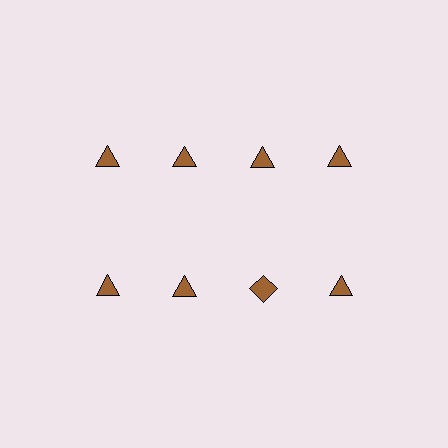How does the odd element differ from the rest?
It has a different shape: diamond instead of triangle.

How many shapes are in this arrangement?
There are 8 shapes arranged in a grid pattern.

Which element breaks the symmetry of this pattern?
The brown diamond in the second row, center column breaks the symmetry. All other shapes are brown triangles.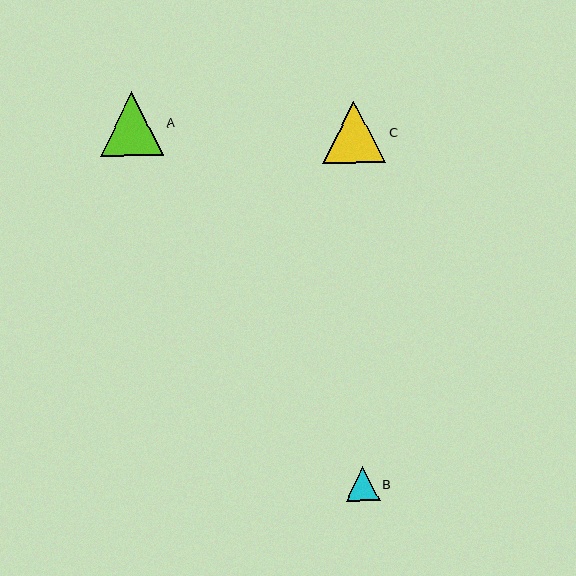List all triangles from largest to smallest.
From largest to smallest: A, C, B.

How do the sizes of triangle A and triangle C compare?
Triangle A and triangle C are approximately the same size.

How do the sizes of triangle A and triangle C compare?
Triangle A and triangle C are approximately the same size.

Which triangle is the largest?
Triangle A is the largest with a size of approximately 63 pixels.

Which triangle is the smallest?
Triangle B is the smallest with a size of approximately 34 pixels.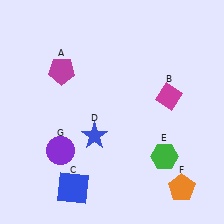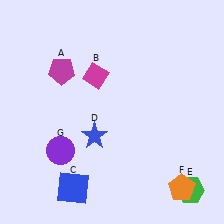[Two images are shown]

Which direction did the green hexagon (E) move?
The green hexagon (E) moved down.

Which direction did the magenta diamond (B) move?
The magenta diamond (B) moved left.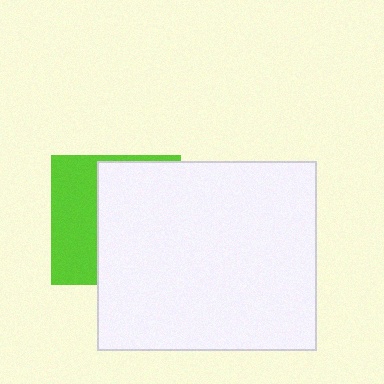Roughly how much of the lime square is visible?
A small part of it is visible (roughly 38%).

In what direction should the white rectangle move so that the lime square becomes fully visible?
The white rectangle should move right. That is the shortest direction to clear the overlap and leave the lime square fully visible.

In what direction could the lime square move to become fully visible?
The lime square could move left. That would shift it out from behind the white rectangle entirely.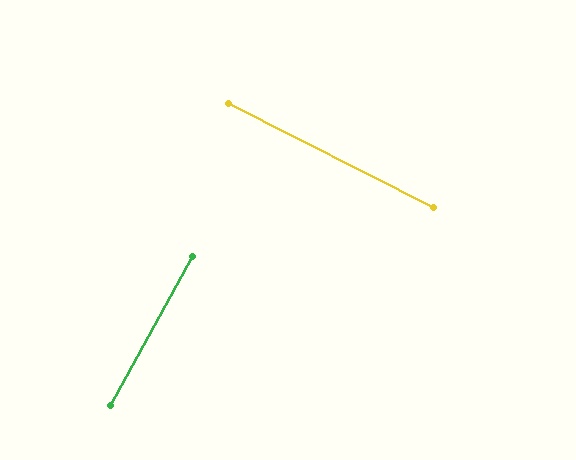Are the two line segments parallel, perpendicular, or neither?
Perpendicular — they meet at approximately 88°.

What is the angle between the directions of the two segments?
Approximately 88 degrees.